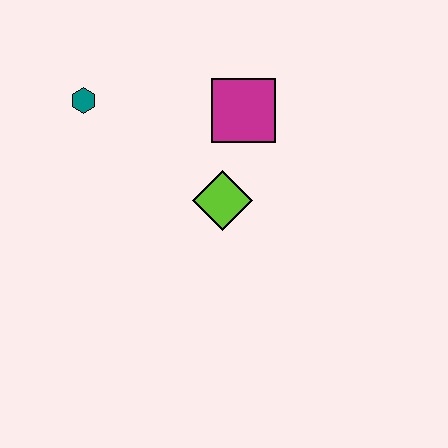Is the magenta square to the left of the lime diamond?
No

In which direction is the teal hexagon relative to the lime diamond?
The teal hexagon is to the left of the lime diamond.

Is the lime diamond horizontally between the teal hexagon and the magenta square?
Yes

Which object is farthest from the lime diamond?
The teal hexagon is farthest from the lime diamond.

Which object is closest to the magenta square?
The lime diamond is closest to the magenta square.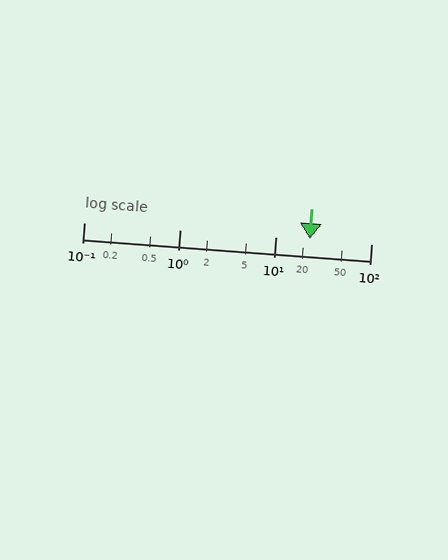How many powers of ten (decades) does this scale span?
The scale spans 3 decades, from 0.1 to 100.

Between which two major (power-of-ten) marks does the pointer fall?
The pointer is between 10 and 100.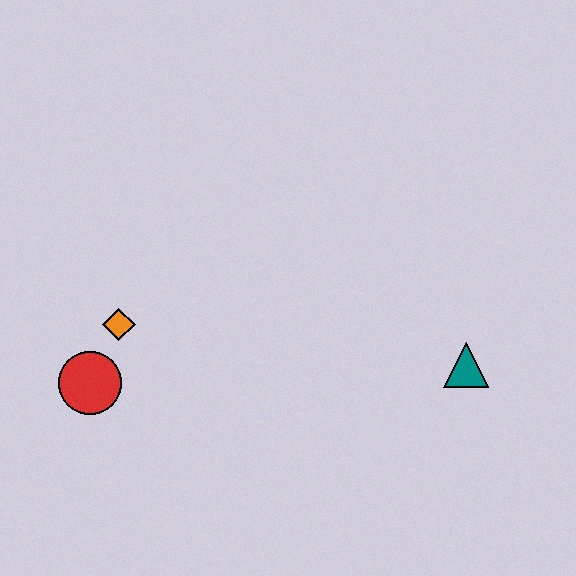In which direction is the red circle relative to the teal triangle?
The red circle is to the left of the teal triangle.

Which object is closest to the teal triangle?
The orange diamond is closest to the teal triangle.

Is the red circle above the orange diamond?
No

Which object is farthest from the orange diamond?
The teal triangle is farthest from the orange diamond.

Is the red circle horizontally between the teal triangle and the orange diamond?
No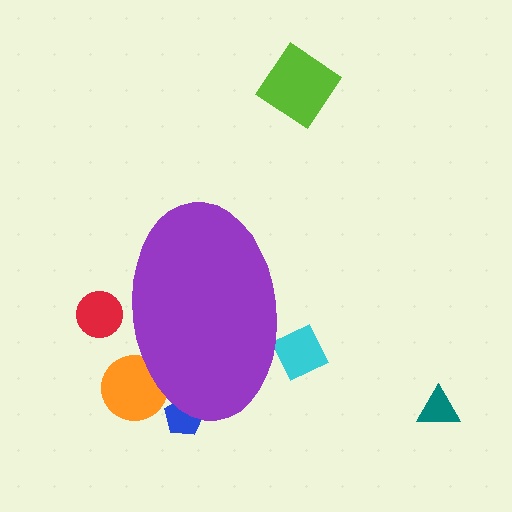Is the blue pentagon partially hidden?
Yes, the blue pentagon is partially hidden behind the purple ellipse.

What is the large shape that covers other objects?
A purple ellipse.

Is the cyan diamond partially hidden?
Yes, the cyan diamond is partially hidden behind the purple ellipse.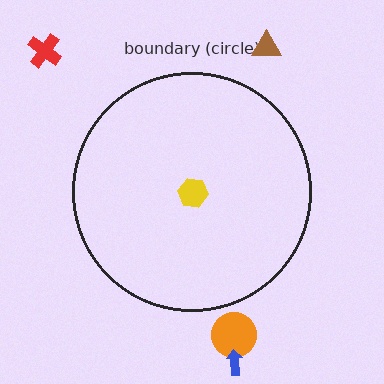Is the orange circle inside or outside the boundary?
Outside.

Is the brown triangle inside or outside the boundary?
Outside.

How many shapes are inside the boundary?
1 inside, 4 outside.